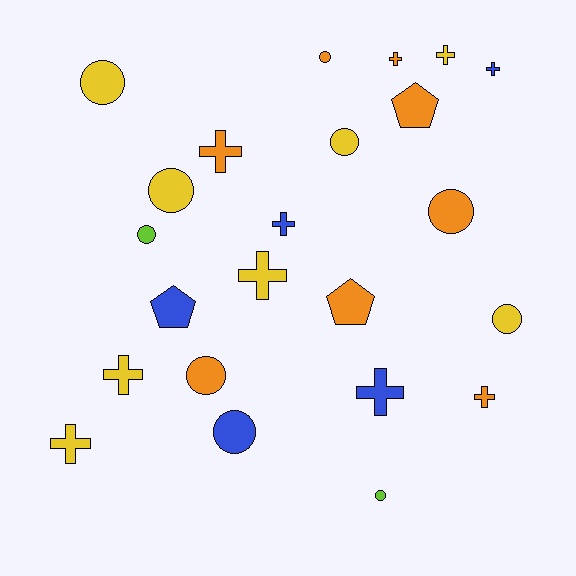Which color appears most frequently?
Yellow, with 8 objects.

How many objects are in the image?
There are 23 objects.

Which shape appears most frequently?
Cross, with 10 objects.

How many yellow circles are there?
There are 4 yellow circles.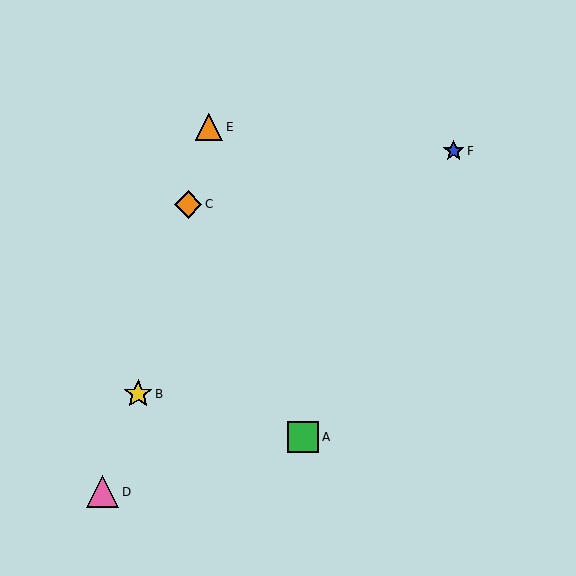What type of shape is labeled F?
Shape F is a blue star.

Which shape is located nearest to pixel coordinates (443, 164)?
The blue star (labeled F) at (454, 151) is nearest to that location.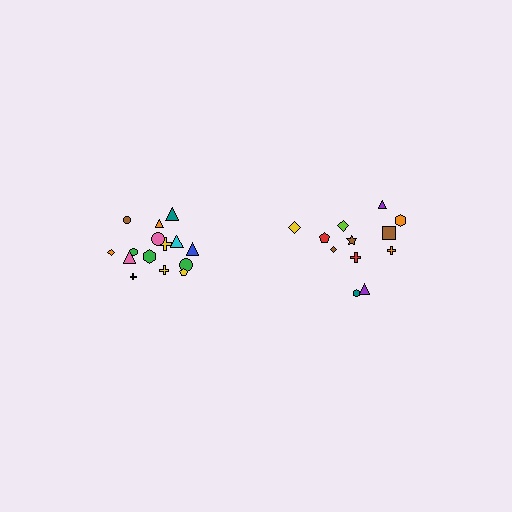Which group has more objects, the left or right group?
The left group.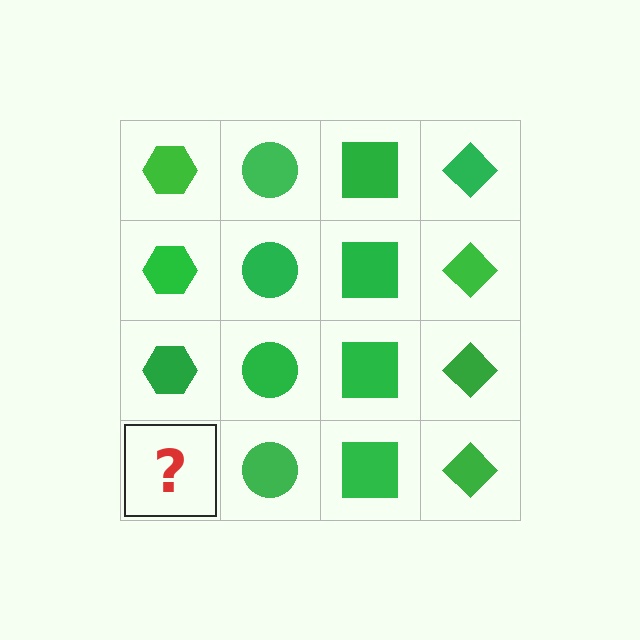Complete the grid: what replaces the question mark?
The question mark should be replaced with a green hexagon.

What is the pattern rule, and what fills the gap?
The rule is that each column has a consistent shape. The gap should be filled with a green hexagon.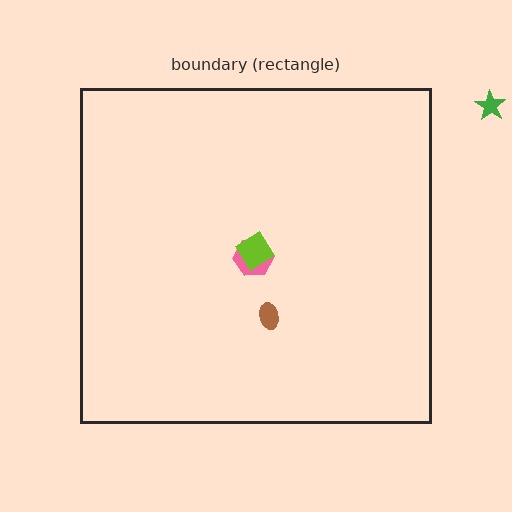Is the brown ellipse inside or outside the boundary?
Inside.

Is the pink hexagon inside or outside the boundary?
Inside.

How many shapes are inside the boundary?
3 inside, 1 outside.